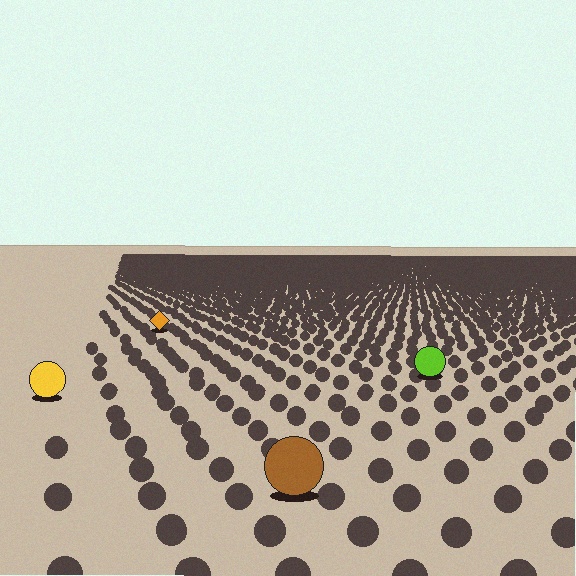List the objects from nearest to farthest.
From nearest to farthest: the brown circle, the yellow circle, the lime circle, the orange diamond.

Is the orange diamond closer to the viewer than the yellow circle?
No. The yellow circle is closer — you can tell from the texture gradient: the ground texture is coarser near it.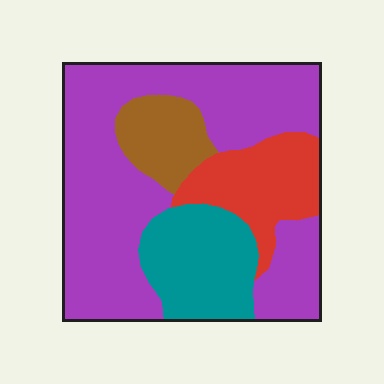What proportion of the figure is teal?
Teal takes up less than a quarter of the figure.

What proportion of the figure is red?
Red takes up about one sixth (1/6) of the figure.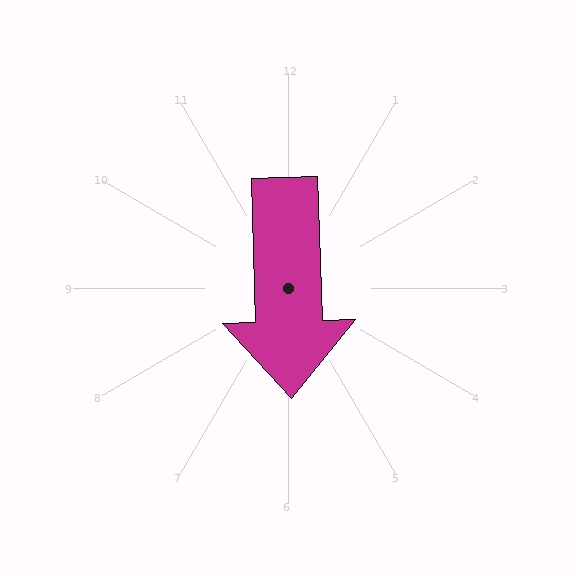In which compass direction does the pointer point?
South.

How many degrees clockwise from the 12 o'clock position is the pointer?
Approximately 178 degrees.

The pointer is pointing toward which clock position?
Roughly 6 o'clock.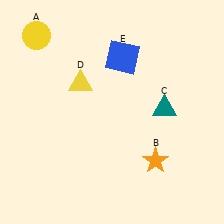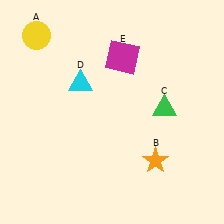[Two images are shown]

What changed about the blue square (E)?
In Image 1, E is blue. In Image 2, it changed to magenta.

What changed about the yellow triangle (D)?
In Image 1, D is yellow. In Image 2, it changed to cyan.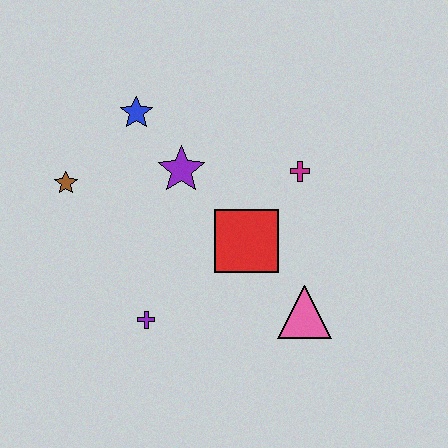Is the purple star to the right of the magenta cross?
No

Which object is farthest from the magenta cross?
The brown star is farthest from the magenta cross.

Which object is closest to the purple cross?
The red square is closest to the purple cross.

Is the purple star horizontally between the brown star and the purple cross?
No